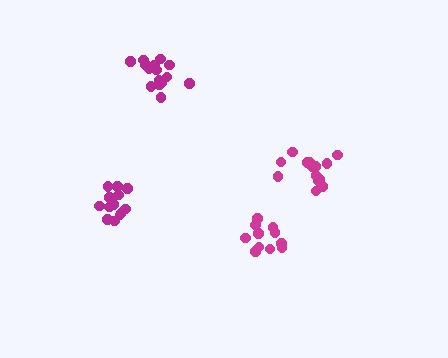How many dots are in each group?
Group 1: 11 dots, Group 2: 16 dots, Group 3: 14 dots, Group 4: 13 dots (54 total).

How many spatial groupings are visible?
There are 4 spatial groupings.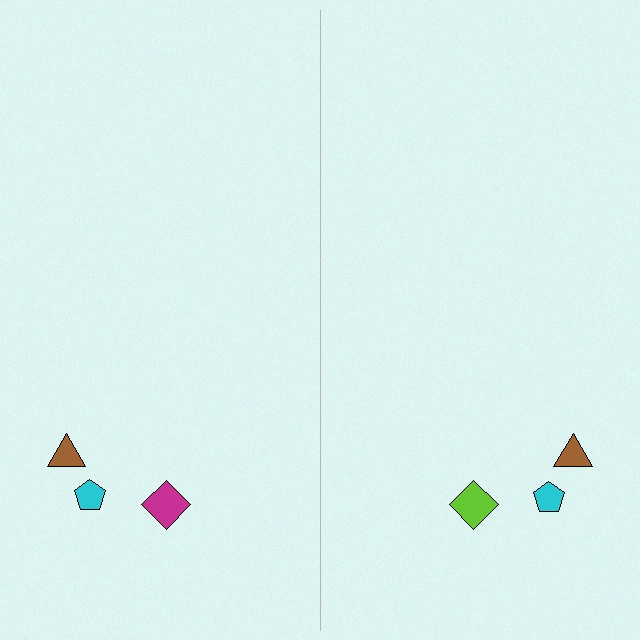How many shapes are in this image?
There are 6 shapes in this image.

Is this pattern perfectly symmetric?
No, the pattern is not perfectly symmetric. The lime diamond on the right side breaks the symmetry — its mirror counterpart is magenta.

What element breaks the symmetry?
The lime diamond on the right side breaks the symmetry — its mirror counterpart is magenta.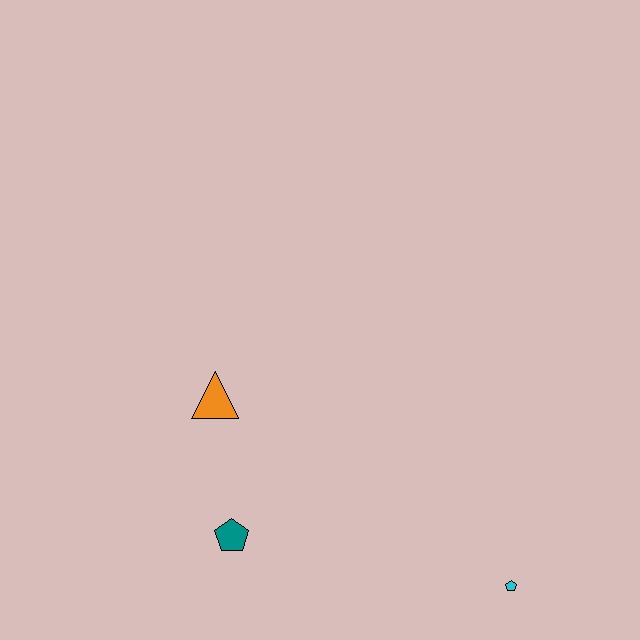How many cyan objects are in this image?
There is 1 cyan object.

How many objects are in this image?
There are 3 objects.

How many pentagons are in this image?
There are 2 pentagons.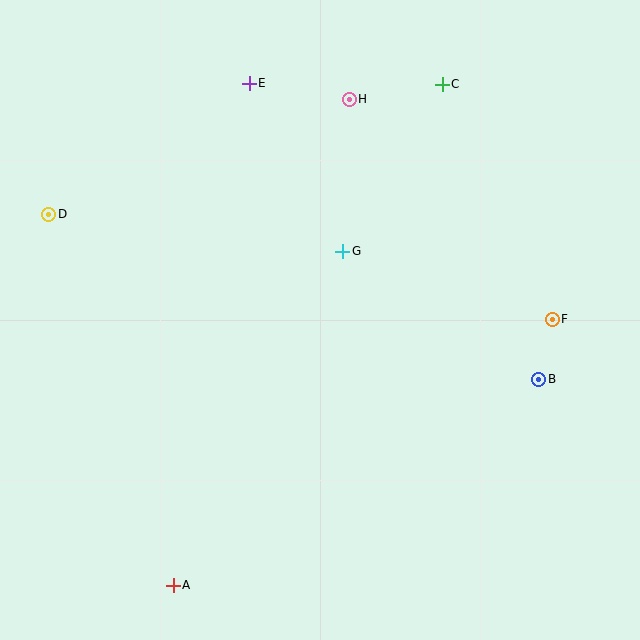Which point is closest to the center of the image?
Point G at (343, 251) is closest to the center.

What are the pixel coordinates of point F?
Point F is at (552, 319).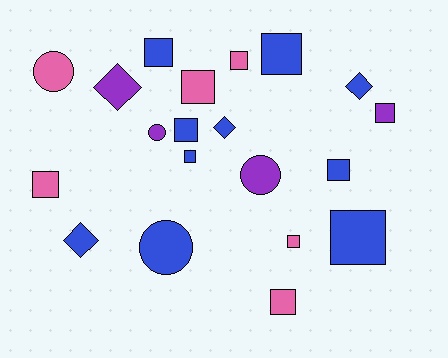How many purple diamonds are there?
There is 1 purple diamond.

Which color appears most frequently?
Blue, with 10 objects.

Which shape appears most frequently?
Square, with 12 objects.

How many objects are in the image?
There are 20 objects.